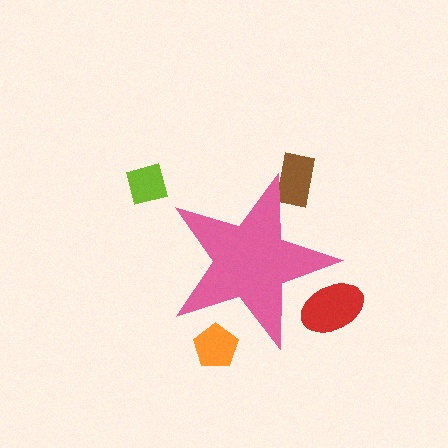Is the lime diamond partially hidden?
No, the lime diamond is fully visible.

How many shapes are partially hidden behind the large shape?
3 shapes are partially hidden.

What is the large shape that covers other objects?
A pink star.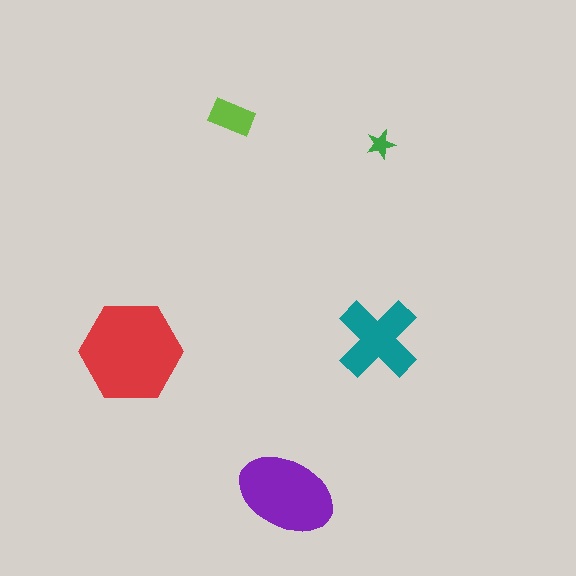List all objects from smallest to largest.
The green star, the lime rectangle, the teal cross, the purple ellipse, the red hexagon.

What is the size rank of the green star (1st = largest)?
5th.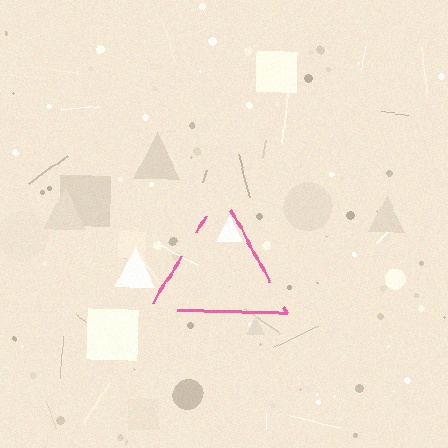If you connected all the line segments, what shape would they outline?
They would outline a triangle.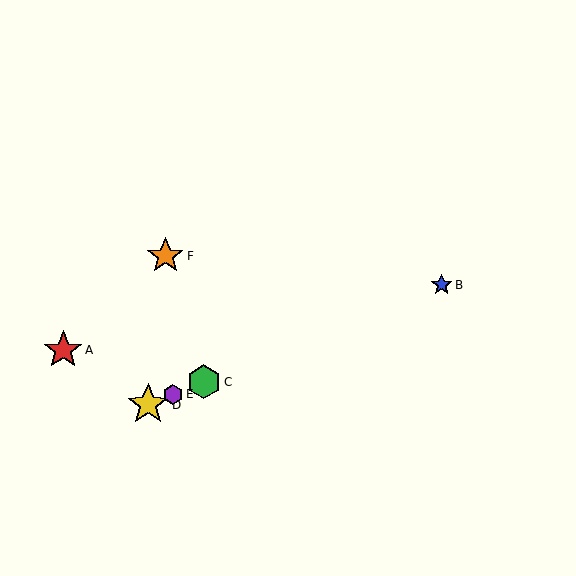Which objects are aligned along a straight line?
Objects B, C, D, E are aligned along a straight line.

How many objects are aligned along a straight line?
4 objects (B, C, D, E) are aligned along a straight line.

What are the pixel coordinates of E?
Object E is at (173, 394).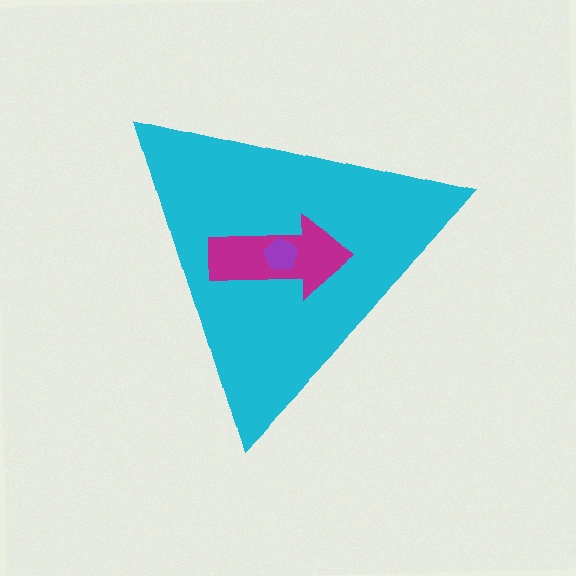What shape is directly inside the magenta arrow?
The purple pentagon.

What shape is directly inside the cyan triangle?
The magenta arrow.